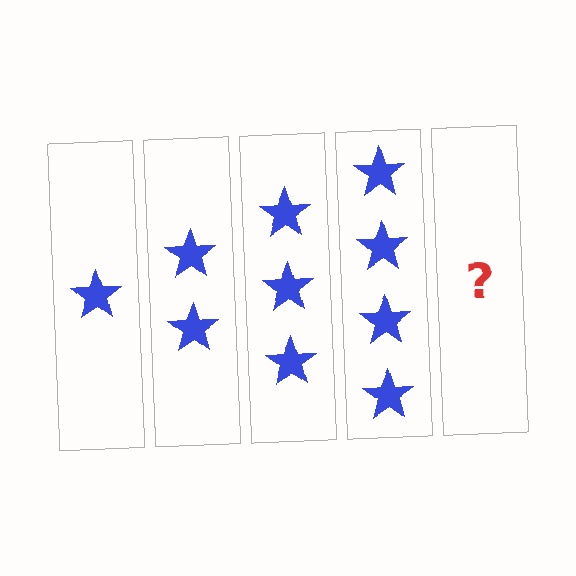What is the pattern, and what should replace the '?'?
The pattern is that each step adds one more star. The '?' should be 5 stars.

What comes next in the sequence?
The next element should be 5 stars.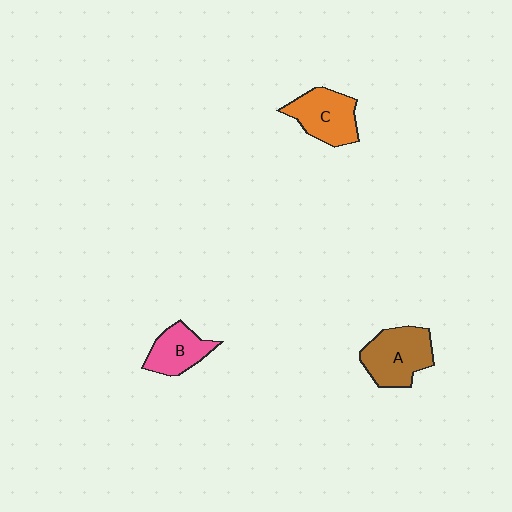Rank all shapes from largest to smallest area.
From largest to smallest: A (brown), C (orange), B (pink).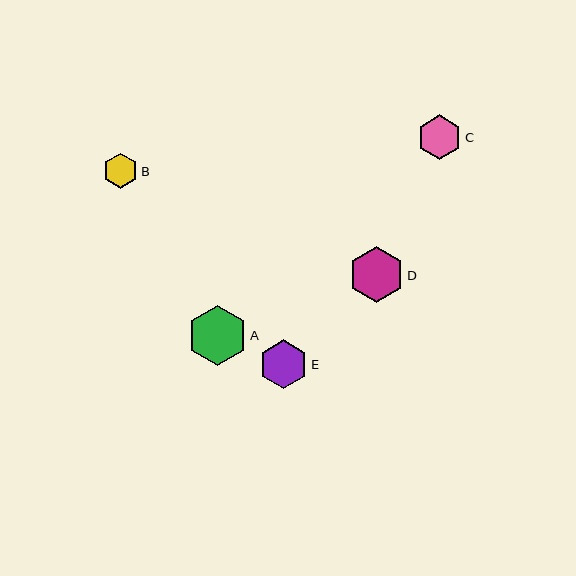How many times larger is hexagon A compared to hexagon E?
Hexagon A is approximately 1.2 times the size of hexagon E.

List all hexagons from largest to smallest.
From largest to smallest: A, D, E, C, B.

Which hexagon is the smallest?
Hexagon B is the smallest with a size of approximately 35 pixels.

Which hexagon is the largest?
Hexagon A is the largest with a size of approximately 60 pixels.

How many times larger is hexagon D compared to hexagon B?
Hexagon D is approximately 1.6 times the size of hexagon B.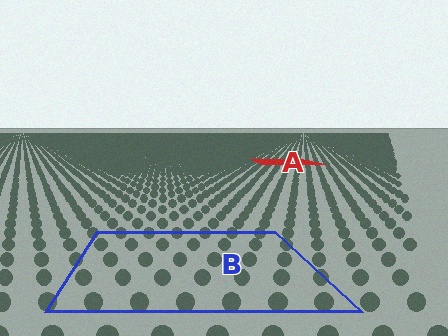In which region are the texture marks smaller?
The texture marks are smaller in region A, because it is farther away.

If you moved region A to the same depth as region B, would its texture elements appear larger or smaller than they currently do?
They would appear larger. At a closer depth, the same texture elements are projected at a bigger on-screen size.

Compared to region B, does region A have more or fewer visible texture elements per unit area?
Region A has more texture elements per unit area — they are packed more densely because it is farther away.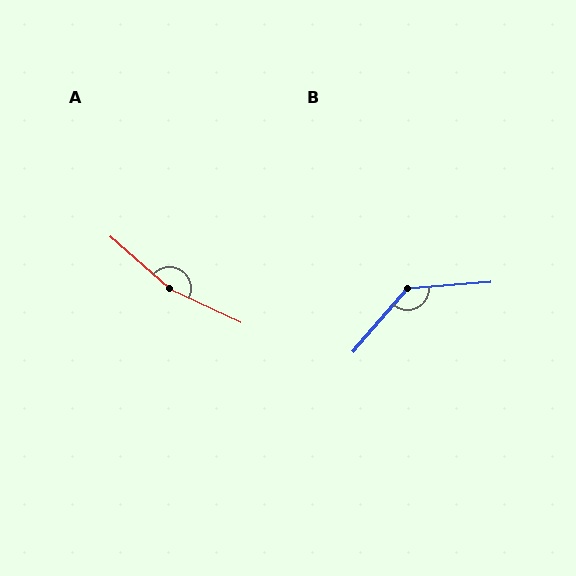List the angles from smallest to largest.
B (135°), A (164°).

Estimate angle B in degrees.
Approximately 135 degrees.